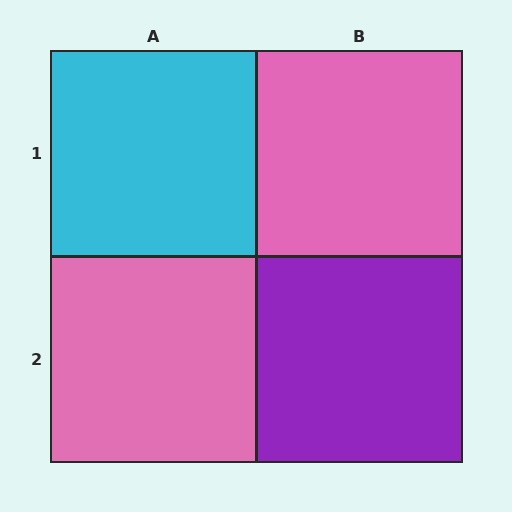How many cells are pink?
2 cells are pink.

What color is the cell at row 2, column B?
Purple.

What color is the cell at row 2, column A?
Pink.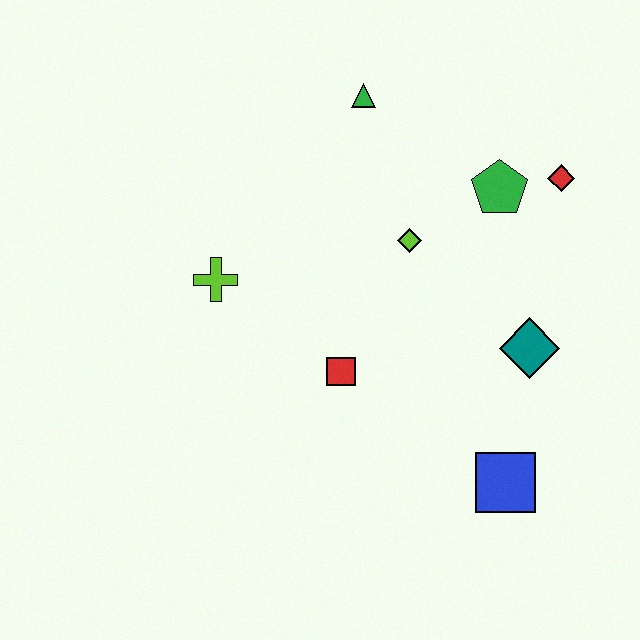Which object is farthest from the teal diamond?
The lime cross is farthest from the teal diamond.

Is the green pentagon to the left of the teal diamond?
Yes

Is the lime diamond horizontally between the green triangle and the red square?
No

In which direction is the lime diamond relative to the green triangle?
The lime diamond is below the green triangle.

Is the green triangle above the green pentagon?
Yes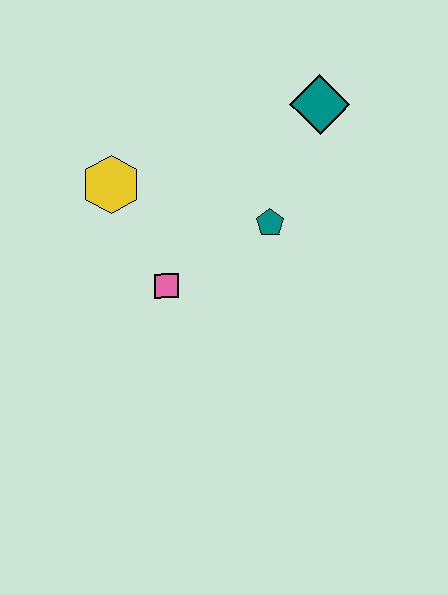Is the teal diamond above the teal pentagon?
Yes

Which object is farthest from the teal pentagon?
The yellow hexagon is farthest from the teal pentagon.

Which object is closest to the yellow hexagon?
The pink square is closest to the yellow hexagon.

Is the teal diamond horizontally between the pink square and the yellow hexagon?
No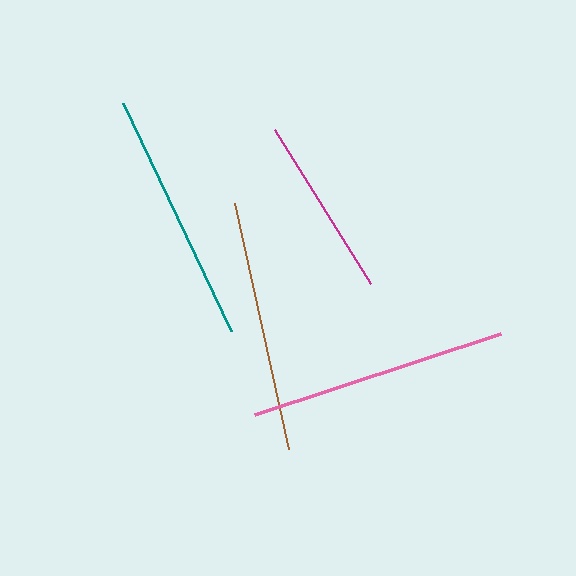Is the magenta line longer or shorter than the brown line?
The brown line is longer than the magenta line.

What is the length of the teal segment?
The teal segment is approximately 252 pixels long.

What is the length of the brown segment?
The brown segment is approximately 251 pixels long.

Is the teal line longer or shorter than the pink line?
The pink line is longer than the teal line.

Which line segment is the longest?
The pink line is the longest at approximately 259 pixels.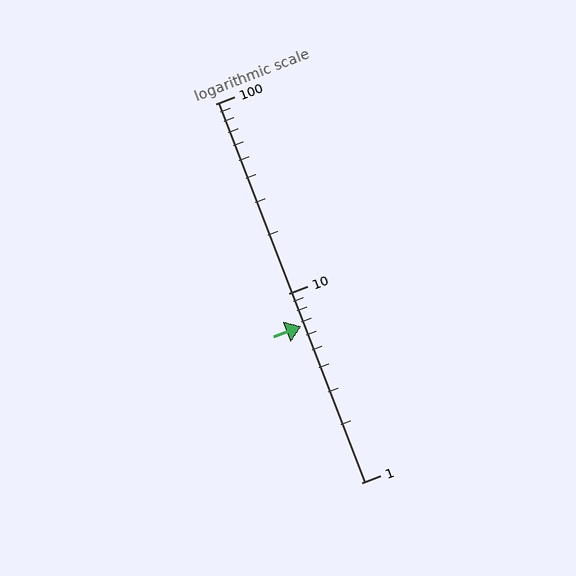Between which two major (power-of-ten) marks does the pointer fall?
The pointer is between 1 and 10.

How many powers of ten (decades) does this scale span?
The scale spans 2 decades, from 1 to 100.